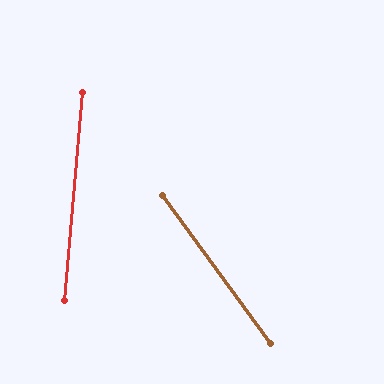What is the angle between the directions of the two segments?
Approximately 41 degrees.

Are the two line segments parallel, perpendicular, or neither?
Neither parallel nor perpendicular — they differ by about 41°.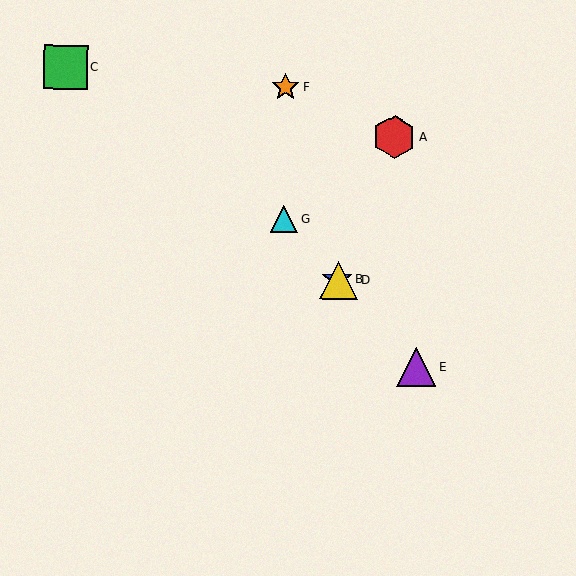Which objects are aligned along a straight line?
Objects B, D, E, G are aligned along a straight line.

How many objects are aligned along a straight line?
4 objects (B, D, E, G) are aligned along a straight line.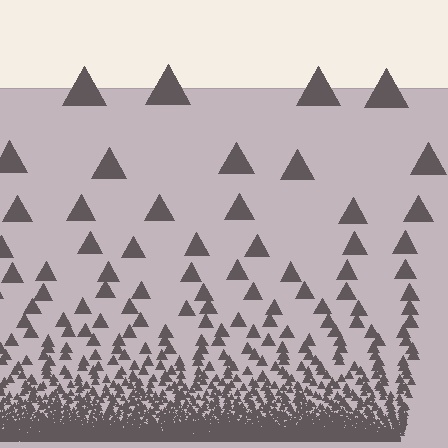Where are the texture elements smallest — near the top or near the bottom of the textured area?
Near the bottom.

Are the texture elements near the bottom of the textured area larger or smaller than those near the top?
Smaller. The gradient is inverted — elements near the bottom are smaller and denser.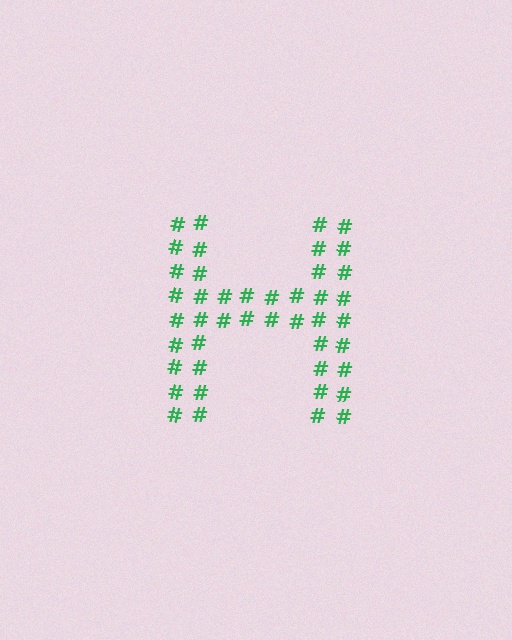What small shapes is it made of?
It is made of small hash symbols.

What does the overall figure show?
The overall figure shows the letter H.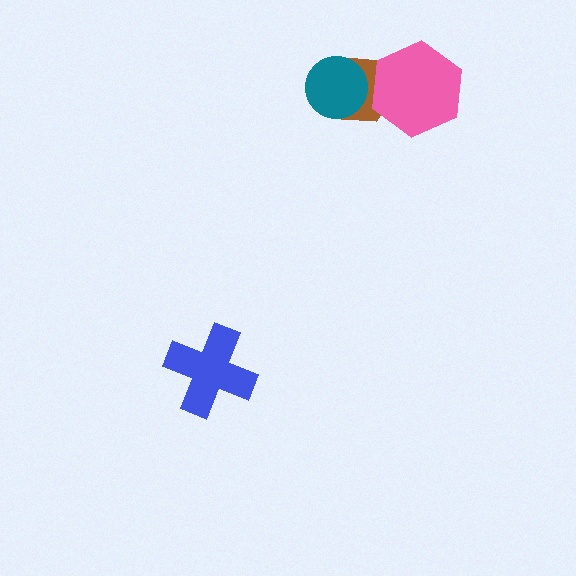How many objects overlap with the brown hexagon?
2 objects overlap with the brown hexagon.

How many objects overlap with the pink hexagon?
1 object overlaps with the pink hexagon.